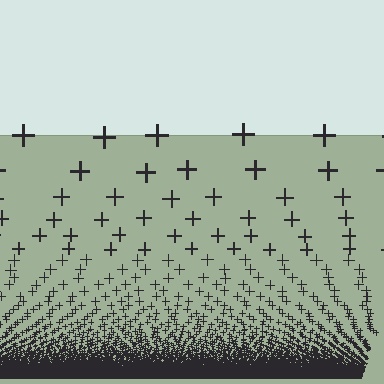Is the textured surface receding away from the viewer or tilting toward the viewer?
The surface appears to tilt toward the viewer. Texture elements get larger and sparser toward the top.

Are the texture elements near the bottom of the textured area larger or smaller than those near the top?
Smaller. The gradient is inverted — elements near the bottom are smaller and denser.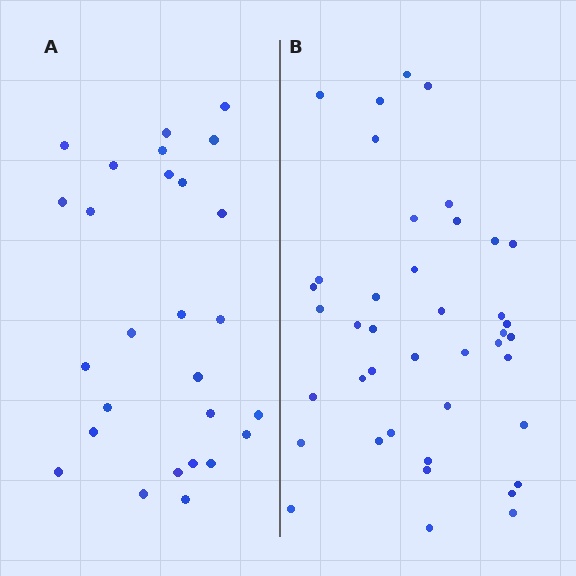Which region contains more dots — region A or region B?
Region B (the right region) has more dots.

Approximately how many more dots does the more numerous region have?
Region B has approximately 15 more dots than region A.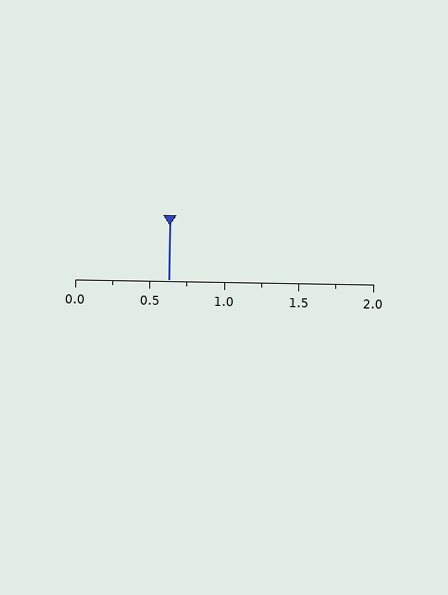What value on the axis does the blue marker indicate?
The marker indicates approximately 0.62.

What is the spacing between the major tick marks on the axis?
The major ticks are spaced 0.5 apart.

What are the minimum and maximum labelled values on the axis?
The axis runs from 0.0 to 2.0.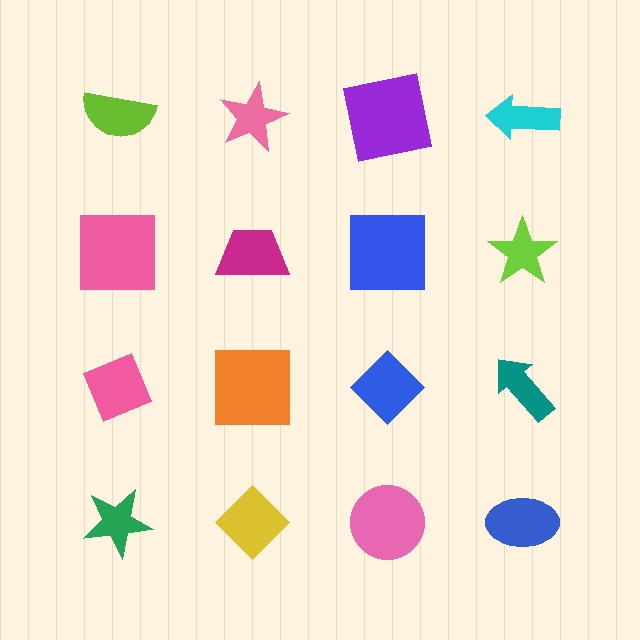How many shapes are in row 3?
4 shapes.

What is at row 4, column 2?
A yellow diamond.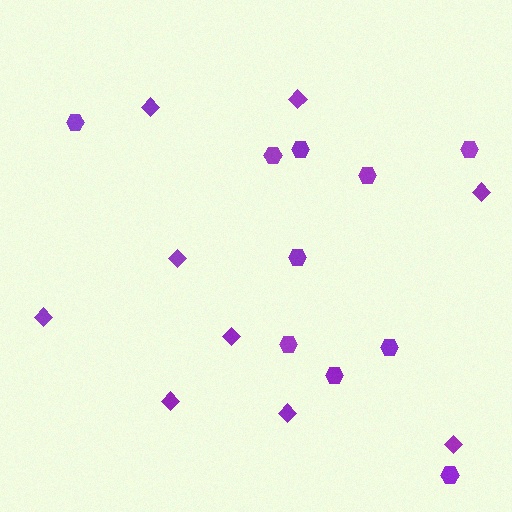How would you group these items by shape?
There are 2 groups: one group of hexagons (10) and one group of diamonds (9).